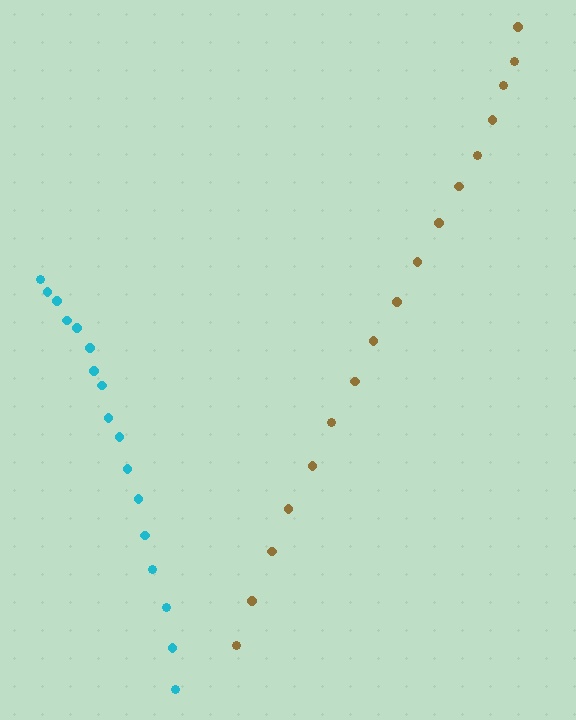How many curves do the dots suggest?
There are 2 distinct paths.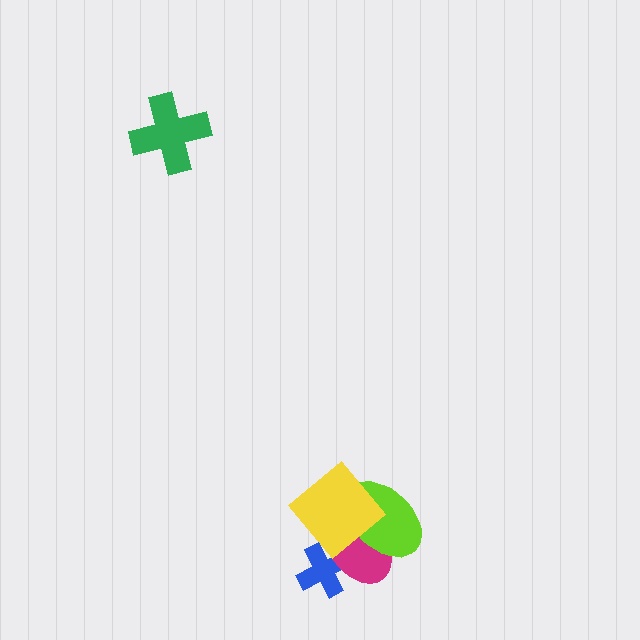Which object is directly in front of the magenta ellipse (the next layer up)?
The lime ellipse is directly in front of the magenta ellipse.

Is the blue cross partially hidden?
Yes, it is partially covered by another shape.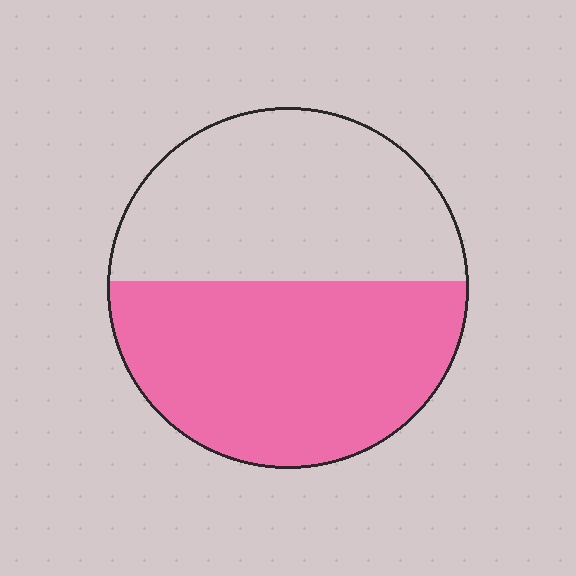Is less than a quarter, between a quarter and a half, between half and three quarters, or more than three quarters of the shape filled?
Between half and three quarters.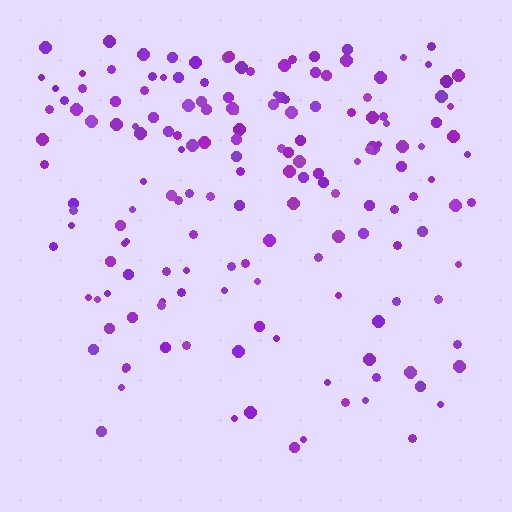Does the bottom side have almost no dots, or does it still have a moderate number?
Still a moderate number, just noticeably fewer than the top.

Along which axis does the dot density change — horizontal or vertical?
Vertical.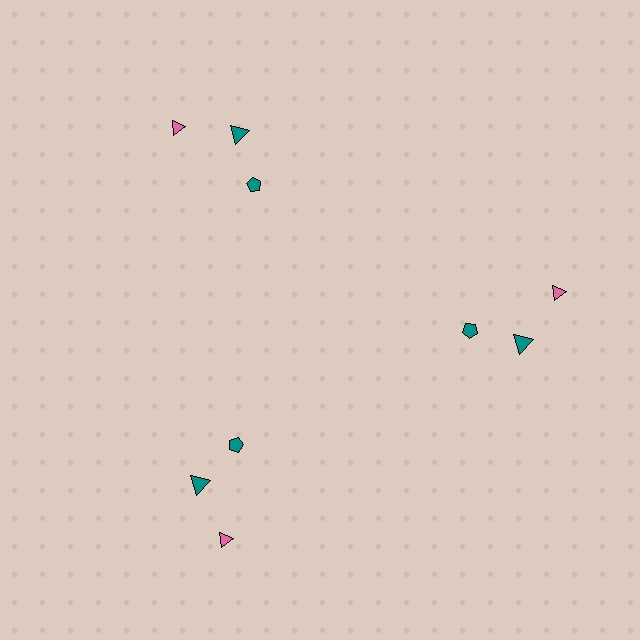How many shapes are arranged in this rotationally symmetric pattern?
There are 9 shapes, arranged in 3 groups of 3.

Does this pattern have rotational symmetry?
Yes, this pattern has 3-fold rotational symmetry. It looks the same after rotating 120 degrees around the center.